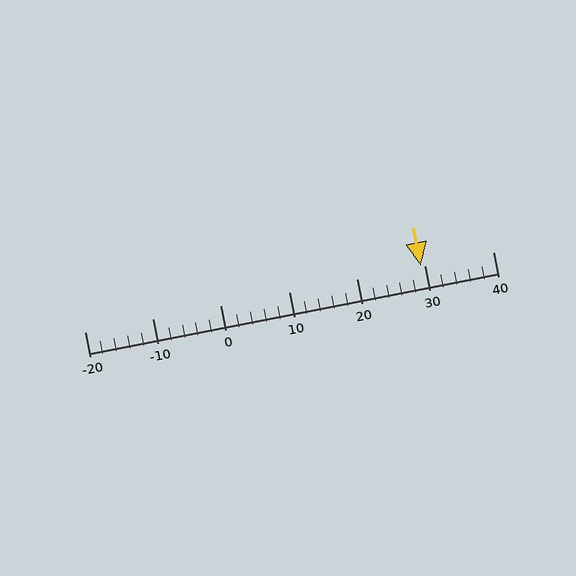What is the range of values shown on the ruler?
The ruler shows values from -20 to 40.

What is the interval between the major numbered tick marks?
The major tick marks are spaced 10 units apart.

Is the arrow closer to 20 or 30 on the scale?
The arrow is closer to 30.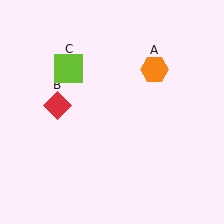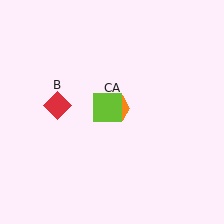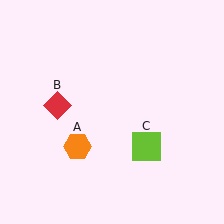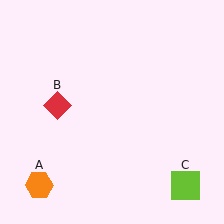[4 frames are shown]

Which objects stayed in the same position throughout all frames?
Red diamond (object B) remained stationary.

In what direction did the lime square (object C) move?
The lime square (object C) moved down and to the right.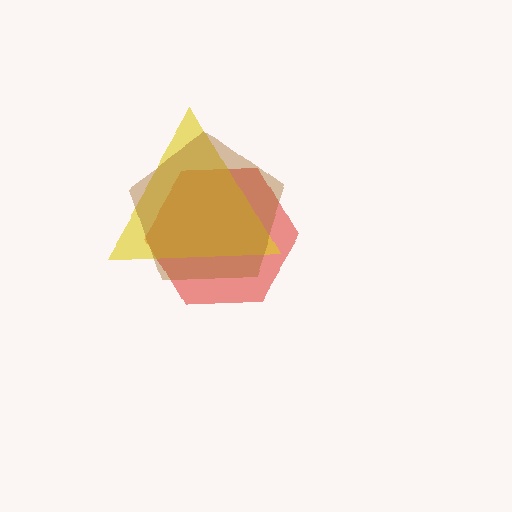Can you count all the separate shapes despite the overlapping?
Yes, there are 3 separate shapes.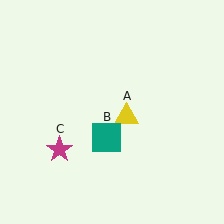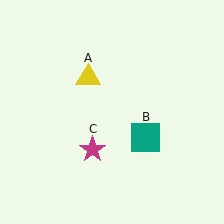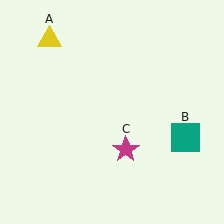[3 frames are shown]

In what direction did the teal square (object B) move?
The teal square (object B) moved right.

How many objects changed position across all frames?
3 objects changed position: yellow triangle (object A), teal square (object B), magenta star (object C).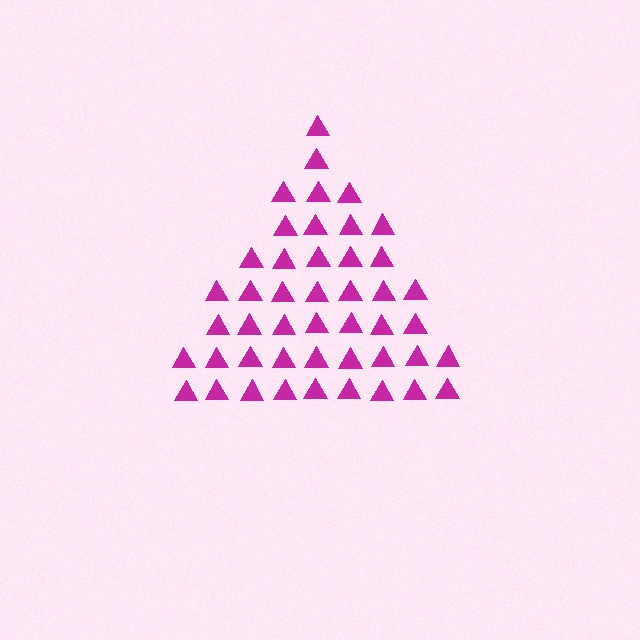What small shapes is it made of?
It is made of small triangles.